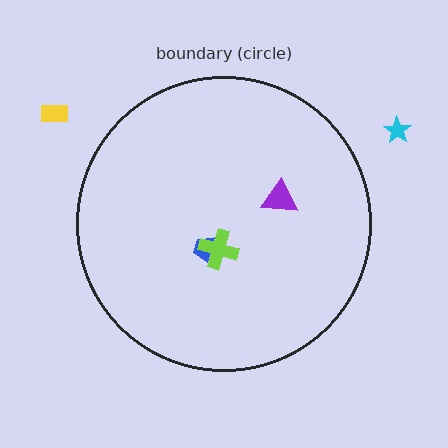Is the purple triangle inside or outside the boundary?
Inside.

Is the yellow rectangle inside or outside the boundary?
Outside.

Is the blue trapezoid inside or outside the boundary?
Inside.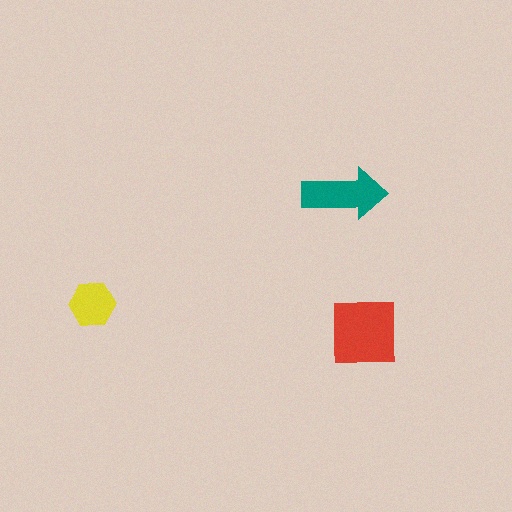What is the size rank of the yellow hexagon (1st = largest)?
3rd.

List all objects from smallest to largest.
The yellow hexagon, the teal arrow, the red square.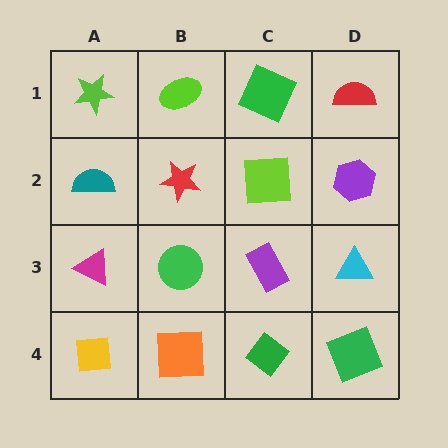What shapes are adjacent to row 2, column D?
A red semicircle (row 1, column D), a cyan triangle (row 3, column D), a lime square (row 2, column C).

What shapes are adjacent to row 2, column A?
A lime star (row 1, column A), a magenta triangle (row 3, column A), a red star (row 2, column B).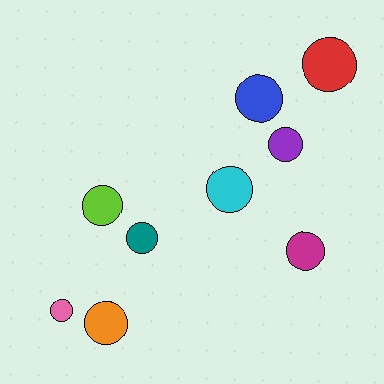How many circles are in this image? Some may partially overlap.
There are 9 circles.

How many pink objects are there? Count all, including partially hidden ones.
There is 1 pink object.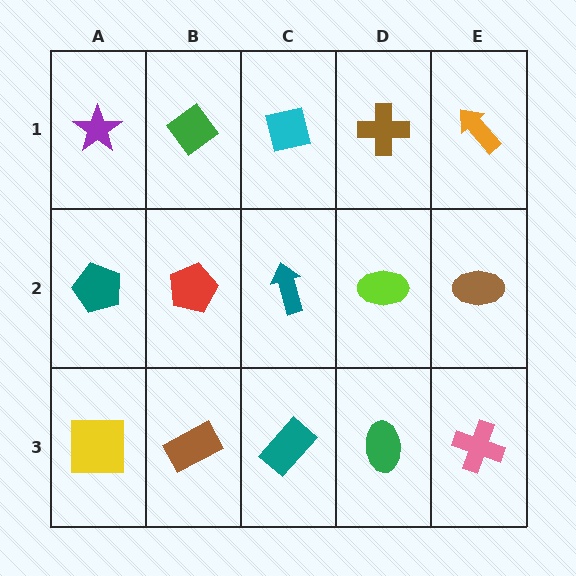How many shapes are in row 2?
5 shapes.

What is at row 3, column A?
A yellow square.